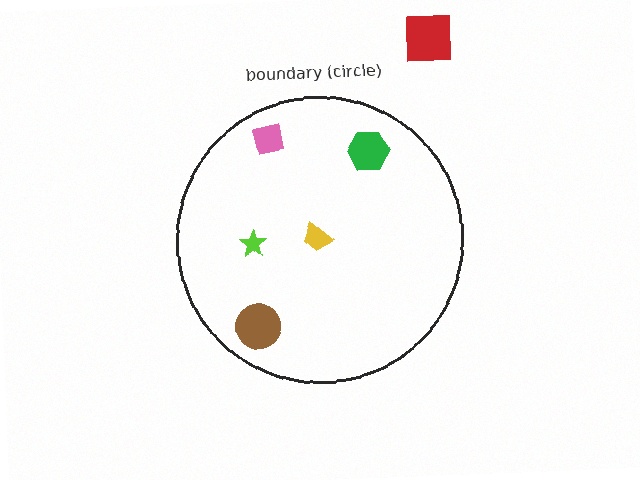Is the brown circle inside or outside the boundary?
Inside.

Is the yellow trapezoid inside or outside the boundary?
Inside.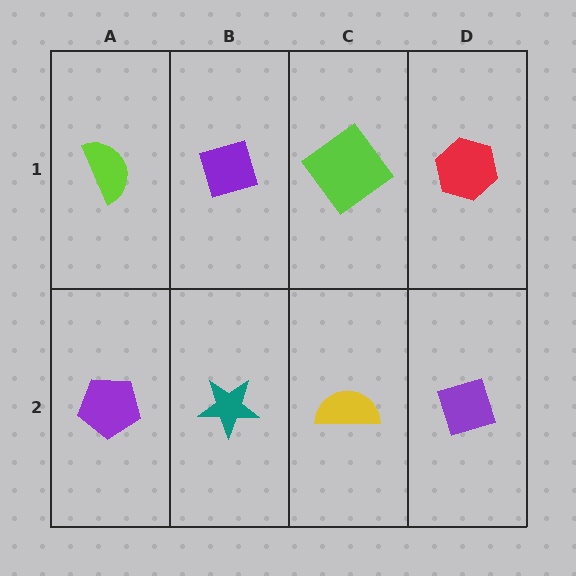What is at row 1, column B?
A purple diamond.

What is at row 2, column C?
A yellow semicircle.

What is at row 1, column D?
A red hexagon.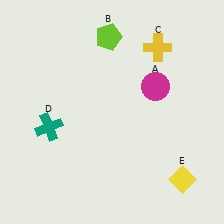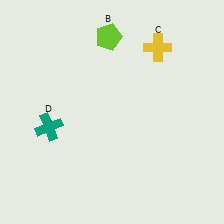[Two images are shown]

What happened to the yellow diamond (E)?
The yellow diamond (E) was removed in Image 2. It was in the bottom-right area of Image 1.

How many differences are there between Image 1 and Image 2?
There are 2 differences between the two images.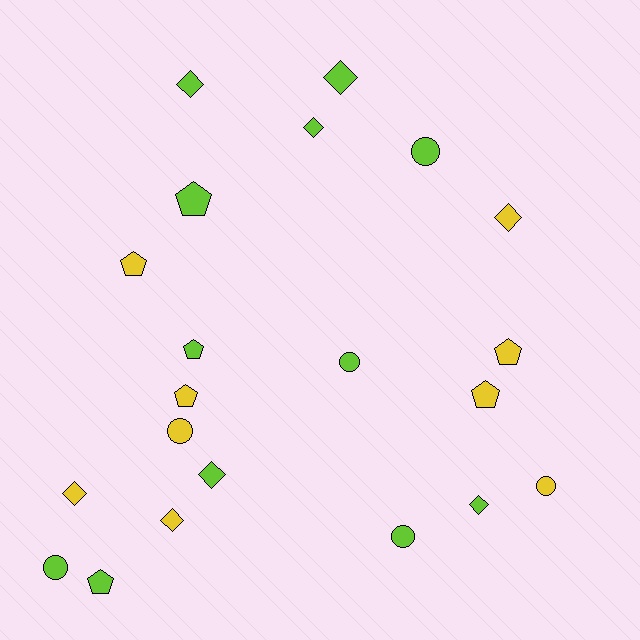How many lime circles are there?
There are 4 lime circles.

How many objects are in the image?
There are 21 objects.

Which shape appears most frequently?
Diamond, with 8 objects.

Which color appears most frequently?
Lime, with 12 objects.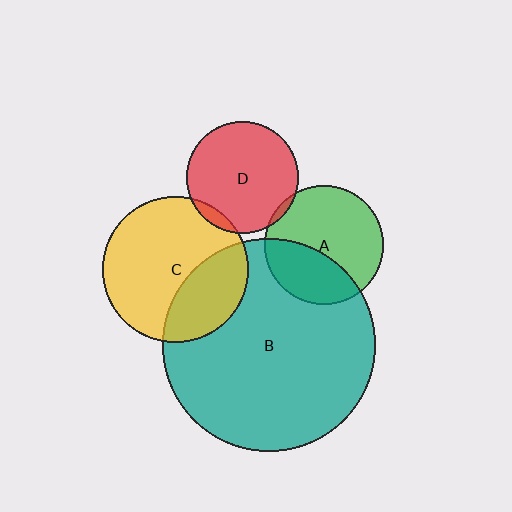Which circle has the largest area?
Circle B (teal).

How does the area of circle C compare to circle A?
Approximately 1.5 times.